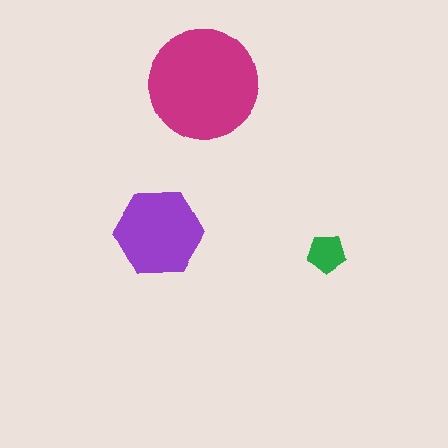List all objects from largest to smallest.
The magenta circle, the purple hexagon, the green pentagon.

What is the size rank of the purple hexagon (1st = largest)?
2nd.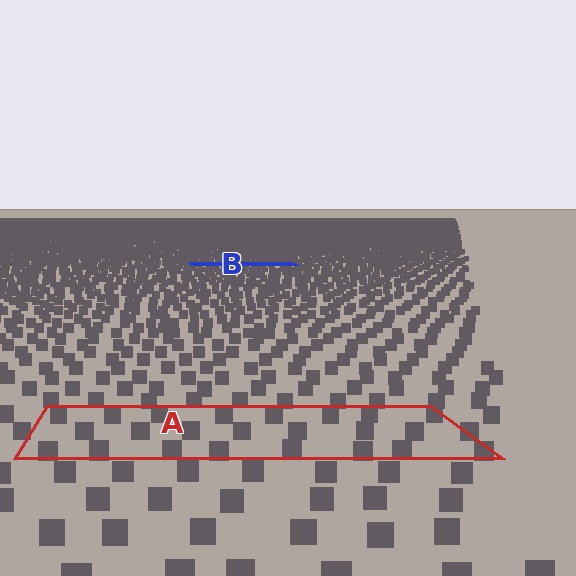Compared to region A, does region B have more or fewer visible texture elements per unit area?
Region B has more texture elements per unit area — they are packed more densely because it is farther away.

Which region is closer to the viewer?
Region A is closer. The texture elements there are larger and more spread out.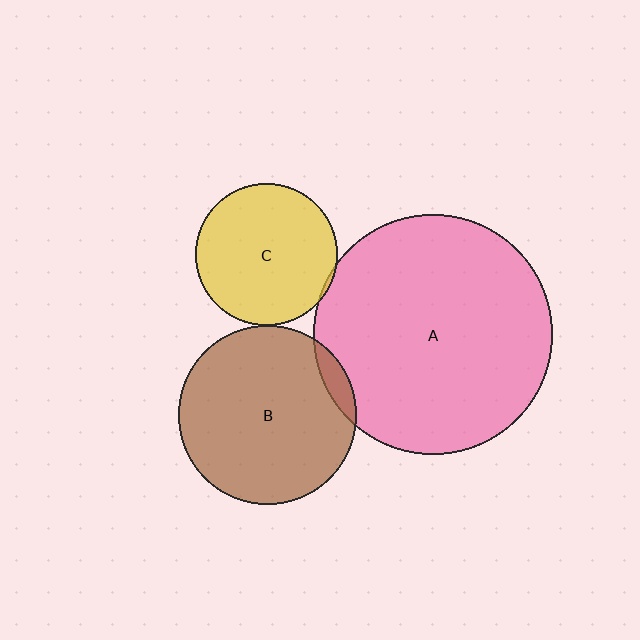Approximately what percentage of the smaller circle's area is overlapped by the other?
Approximately 5%.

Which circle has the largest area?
Circle A (pink).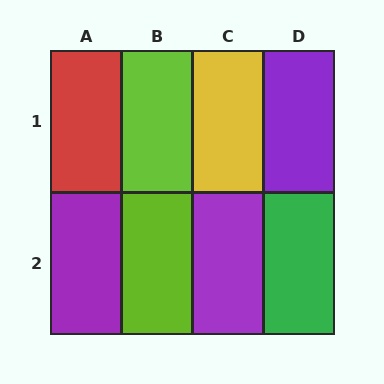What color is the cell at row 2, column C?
Purple.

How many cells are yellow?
1 cell is yellow.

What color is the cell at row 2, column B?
Lime.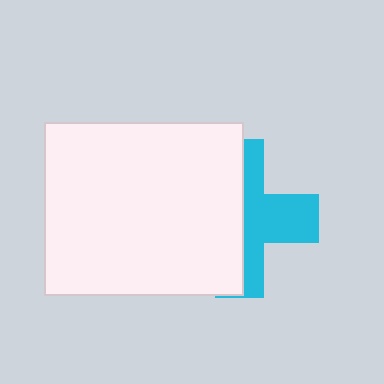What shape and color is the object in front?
The object in front is a white rectangle.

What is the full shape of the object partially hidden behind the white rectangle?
The partially hidden object is a cyan cross.